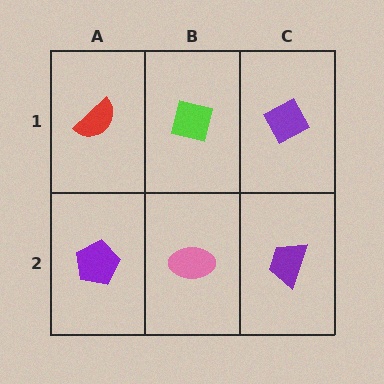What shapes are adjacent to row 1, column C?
A purple trapezoid (row 2, column C), a lime square (row 1, column B).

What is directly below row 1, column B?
A pink ellipse.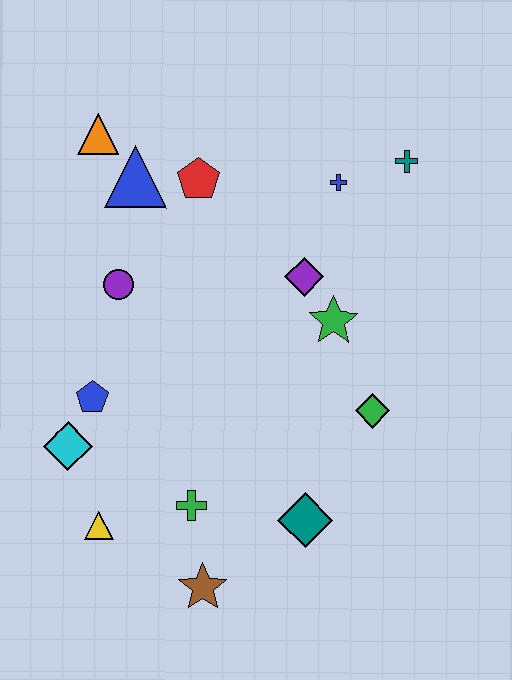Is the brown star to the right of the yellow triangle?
Yes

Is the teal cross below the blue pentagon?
No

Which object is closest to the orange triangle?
The blue triangle is closest to the orange triangle.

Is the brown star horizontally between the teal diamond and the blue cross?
No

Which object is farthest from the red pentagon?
The brown star is farthest from the red pentagon.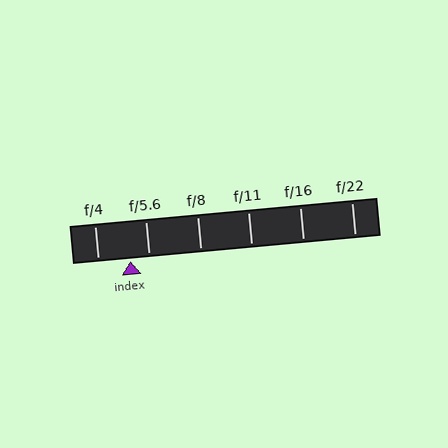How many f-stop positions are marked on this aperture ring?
There are 6 f-stop positions marked.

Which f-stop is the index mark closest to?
The index mark is closest to f/5.6.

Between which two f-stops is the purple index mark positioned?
The index mark is between f/4 and f/5.6.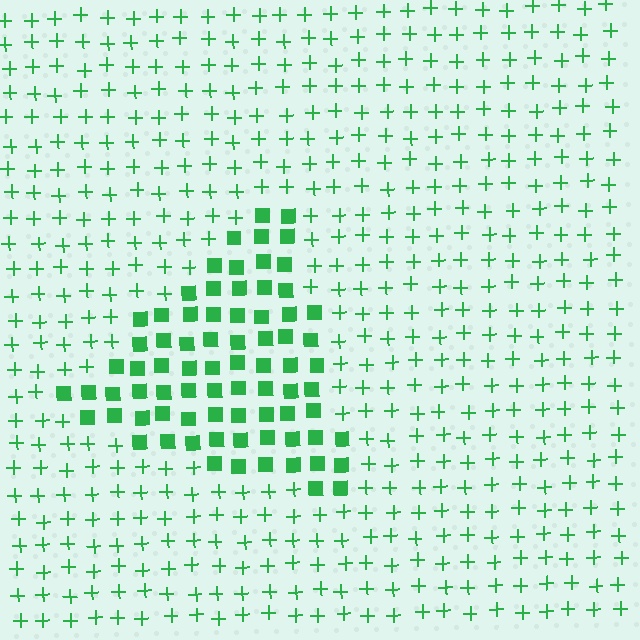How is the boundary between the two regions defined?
The boundary is defined by a change in element shape: squares inside vs. plus signs outside. All elements share the same color and spacing.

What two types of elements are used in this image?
The image uses squares inside the triangle region and plus signs outside it.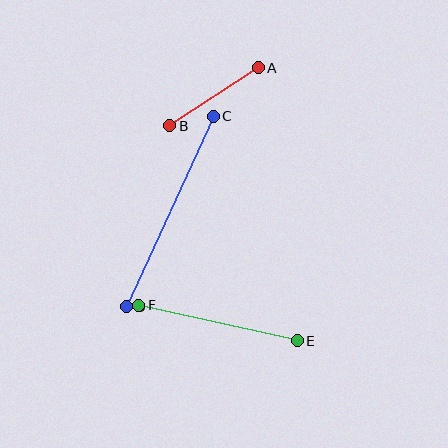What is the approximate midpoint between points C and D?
The midpoint is at approximately (170, 212) pixels.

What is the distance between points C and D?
The distance is approximately 209 pixels.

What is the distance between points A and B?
The distance is approximately 106 pixels.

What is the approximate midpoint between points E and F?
The midpoint is at approximately (218, 323) pixels.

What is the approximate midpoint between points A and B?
The midpoint is at approximately (214, 97) pixels.